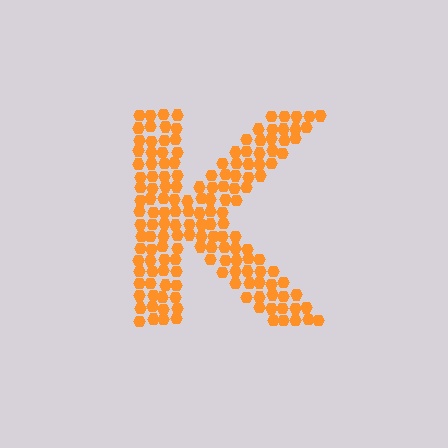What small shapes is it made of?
It is made of small hexagons.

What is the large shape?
The large shape is the letter K.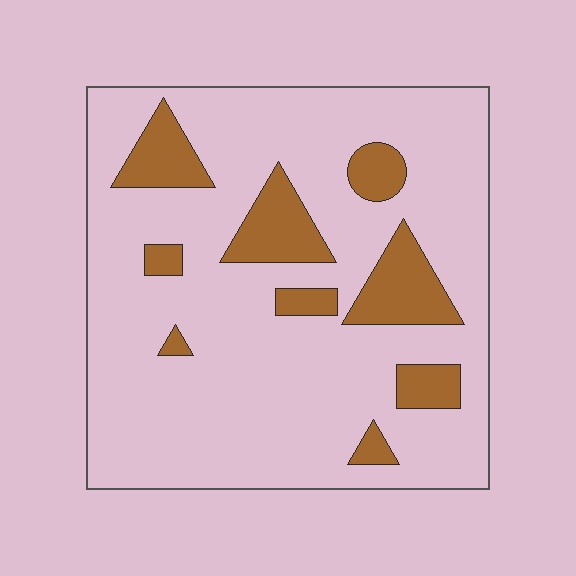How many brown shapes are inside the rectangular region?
9.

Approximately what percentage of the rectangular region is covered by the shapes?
Approximately 15%.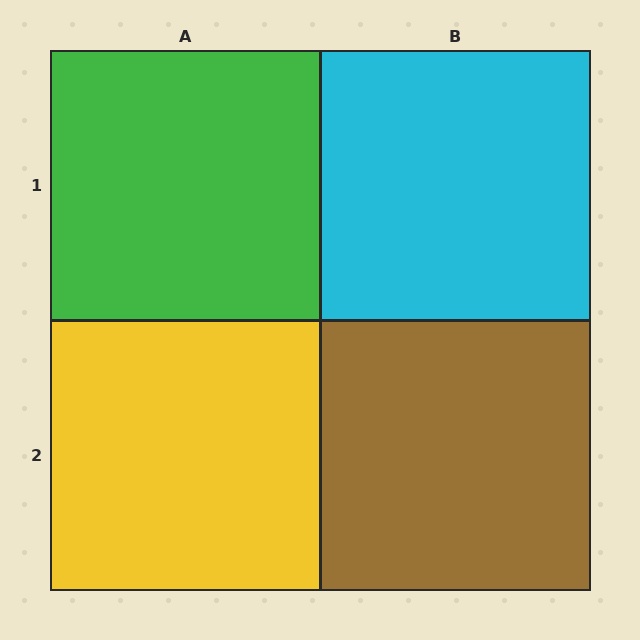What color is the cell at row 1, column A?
Green.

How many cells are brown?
1 cell is brown.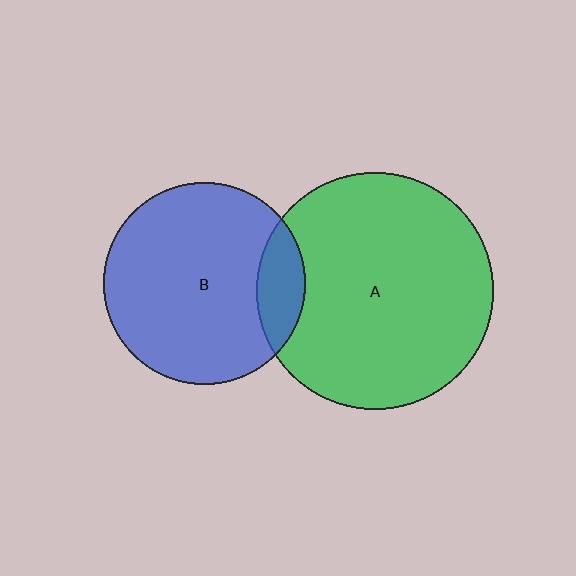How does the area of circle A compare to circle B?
Approximately 1.4 times.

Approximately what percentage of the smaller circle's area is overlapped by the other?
Approximately 15%.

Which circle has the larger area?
Circle A (green).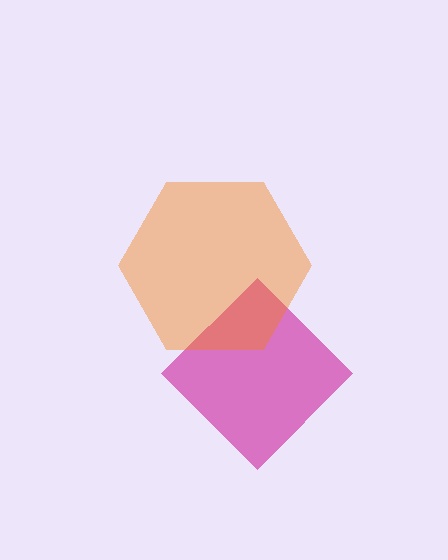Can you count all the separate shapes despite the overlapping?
Yes, there are 2 separate shapes.